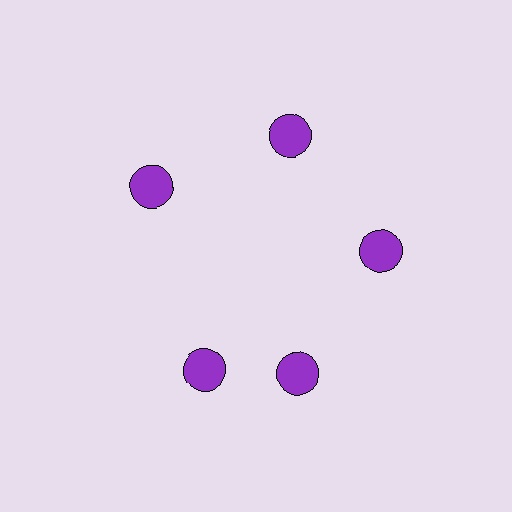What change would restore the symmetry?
The symmetry would be restored by rotating it back into even spacing with its neighbors so that all 5 circles sit at equal angles and equal distance from the center.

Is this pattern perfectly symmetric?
No. The 5 purple circles are arranged in a ring, but one element near the 8 o'clock position is rotated out of alignment along the ring, breaking the 5-fold rotational symmetry.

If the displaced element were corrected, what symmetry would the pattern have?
It would have 5-fold rotational symmetry — the pattern would map onto itself every 72 degrees.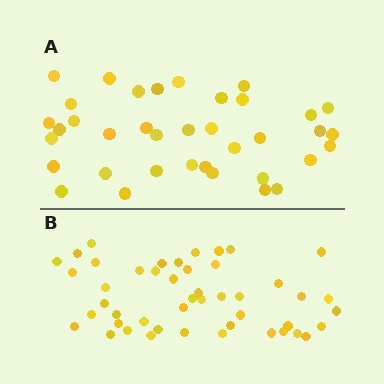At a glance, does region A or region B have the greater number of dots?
Region B (the bottom region) has more dots.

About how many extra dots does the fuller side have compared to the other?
Region B has roughly 10 or so more dots than region A.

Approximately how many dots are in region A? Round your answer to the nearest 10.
About 40 dots. (The exact count is 37, which rounds to 40.)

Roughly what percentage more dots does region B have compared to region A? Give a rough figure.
About 25% more.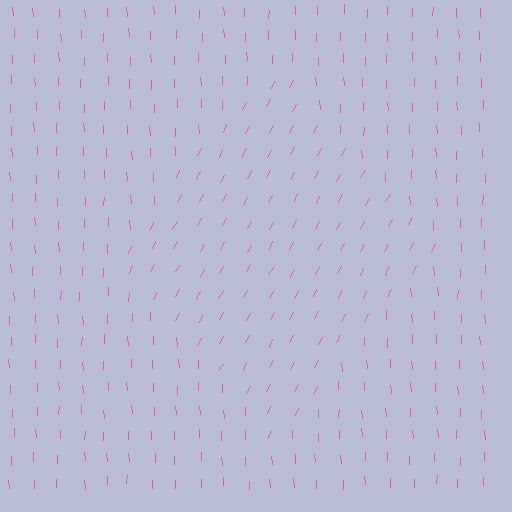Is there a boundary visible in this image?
Yes, there is a texture boundary formed by a change in line orientation.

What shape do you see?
I see a diamond.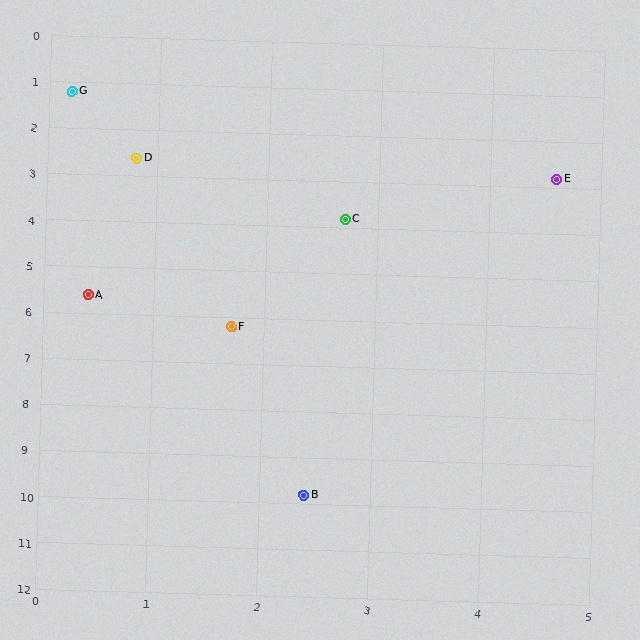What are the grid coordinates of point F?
Point F is at approximately (1.7, 6.2).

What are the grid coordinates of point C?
Point C is at approximately (2.7, 3.8).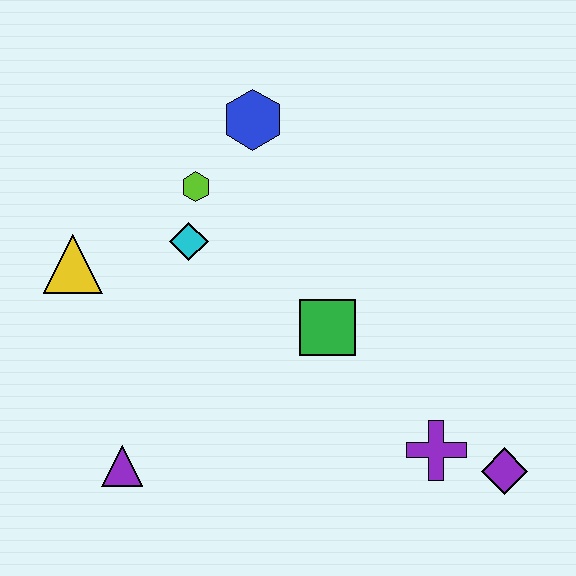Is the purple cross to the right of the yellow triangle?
Yes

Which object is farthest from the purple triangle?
The purple diamond is farthest from the purple triangle.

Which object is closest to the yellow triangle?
The cyan diamond is closest to the yellow triangle.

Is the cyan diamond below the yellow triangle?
No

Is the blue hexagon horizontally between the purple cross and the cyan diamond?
Yes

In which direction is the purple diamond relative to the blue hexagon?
The purple diamond is below the blue hexagon.